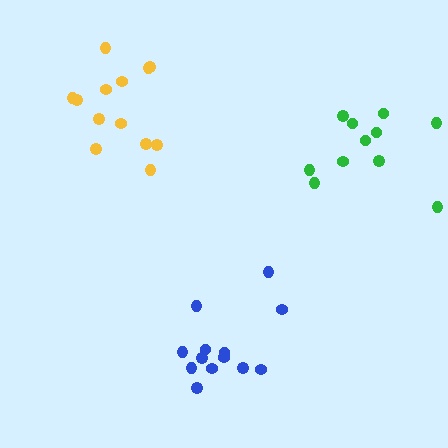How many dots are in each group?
Group 1: 13 dots, Group 2: 11 dots, Group 3: 13 dots (37 total).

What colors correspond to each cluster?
The clusters are colored: blue, green, yellow.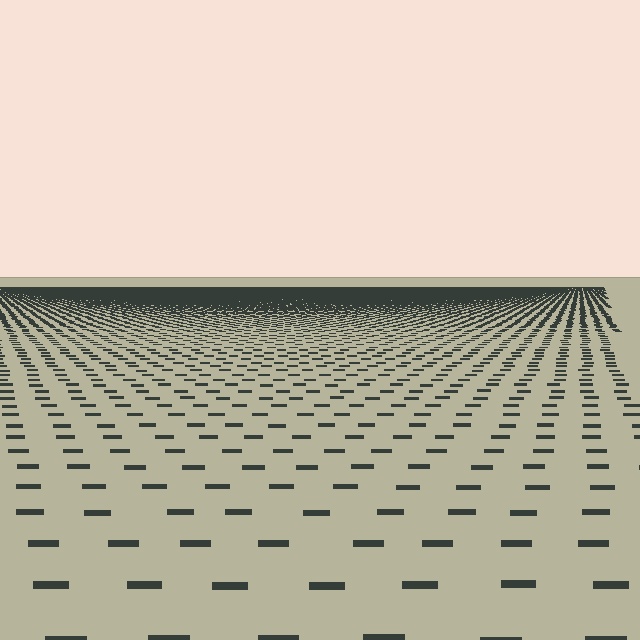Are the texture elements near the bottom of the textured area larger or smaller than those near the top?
Larger. Near the bottom, elements are closer to the viewer and appear at a bigger on-screen size.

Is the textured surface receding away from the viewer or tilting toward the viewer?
The surface is receding away from the viewer. Texture elements get smaller and denser toward the top.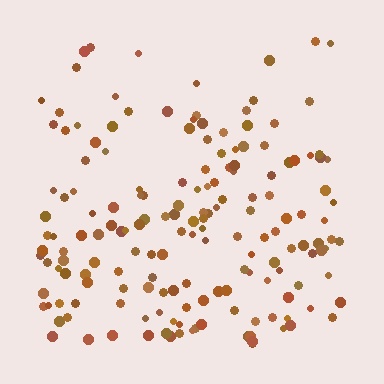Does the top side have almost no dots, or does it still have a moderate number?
Still a moderate number, just noticeably fewer than the bottom.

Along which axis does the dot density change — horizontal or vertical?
Vertical.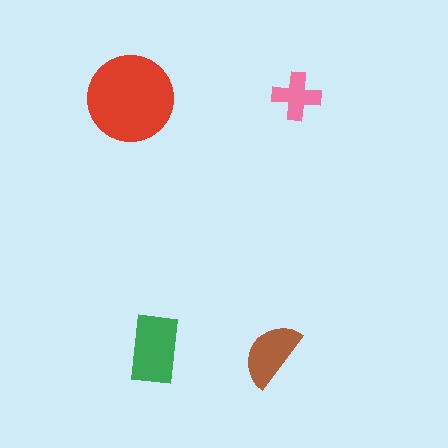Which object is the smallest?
The pink cross.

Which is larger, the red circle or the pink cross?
The red circle.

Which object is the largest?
The red circle.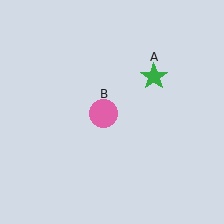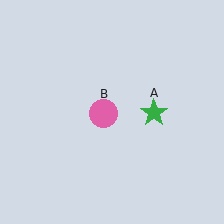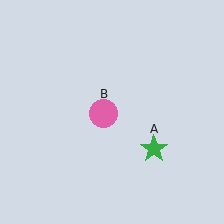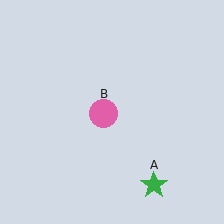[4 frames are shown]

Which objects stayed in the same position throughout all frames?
Pink circle (object B) remained stationary.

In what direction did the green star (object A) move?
The green star (object A) moved down.